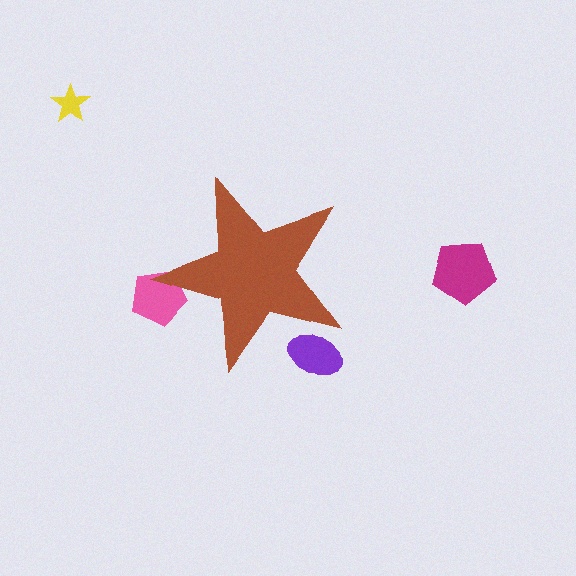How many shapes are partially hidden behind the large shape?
2 shapes are partially hidden.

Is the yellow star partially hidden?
No, the yellow star is fully visible.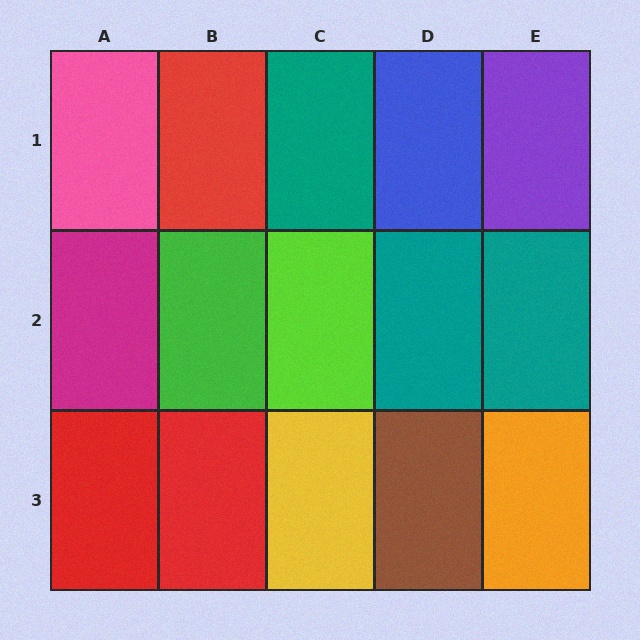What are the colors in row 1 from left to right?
Pink, red, teal, blue, purple.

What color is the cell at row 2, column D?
Teal.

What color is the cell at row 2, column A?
Magenta.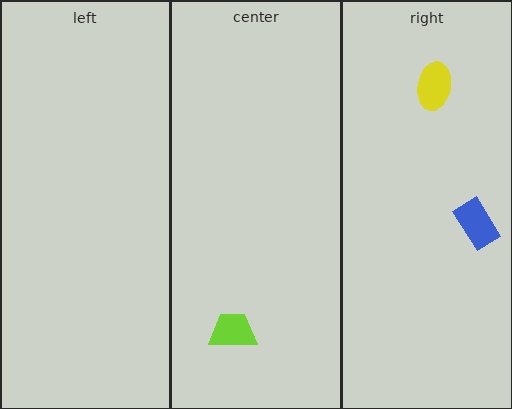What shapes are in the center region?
The lime trapezoid.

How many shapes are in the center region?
1.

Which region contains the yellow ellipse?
The right region.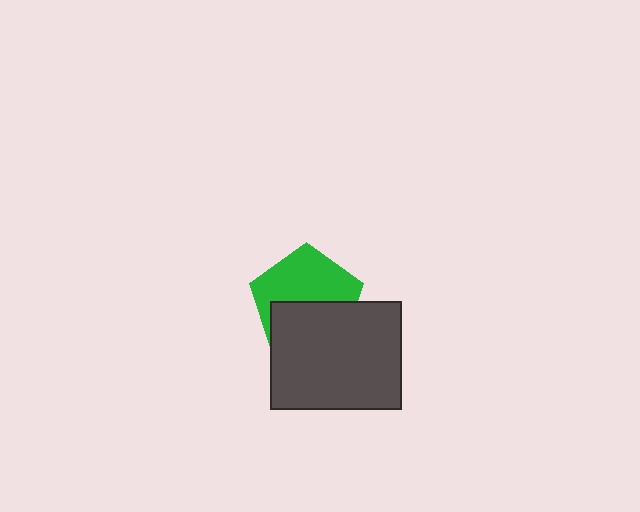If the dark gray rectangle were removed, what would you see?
You would see the complete green pentagon.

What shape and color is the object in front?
The object in front is a dark gray rectangle.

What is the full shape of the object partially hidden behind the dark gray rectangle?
The partially hidden object is a green pentagon.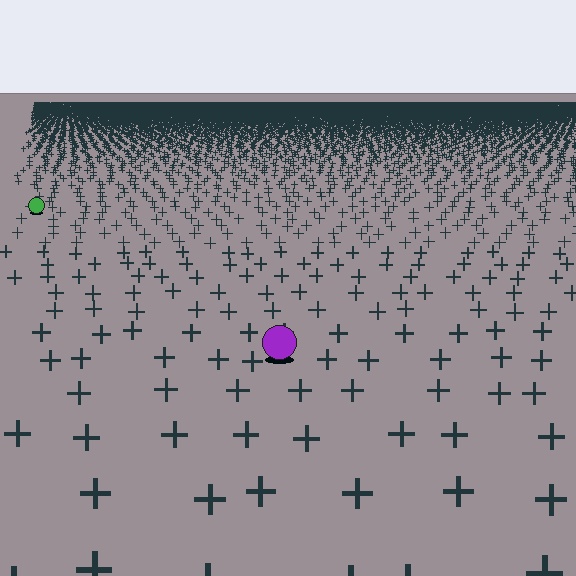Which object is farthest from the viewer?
The green circle is farthest from the viewer. It appears smaller and the ground texture around it is denser.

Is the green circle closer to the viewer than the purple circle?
No. The purple circle is closer — you can tell from the texture gradient: the ground texture is coarser near it.